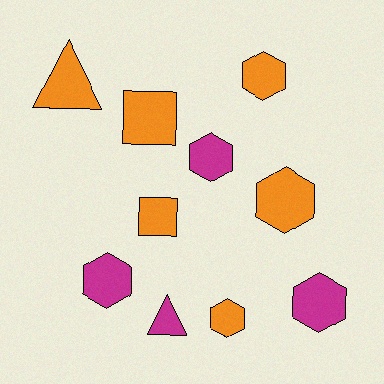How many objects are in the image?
There are 10 objects.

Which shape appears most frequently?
Hexagon, with 6 objects.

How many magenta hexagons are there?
There are 3 magenta hexagons.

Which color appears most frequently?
Orange, with 6 objects.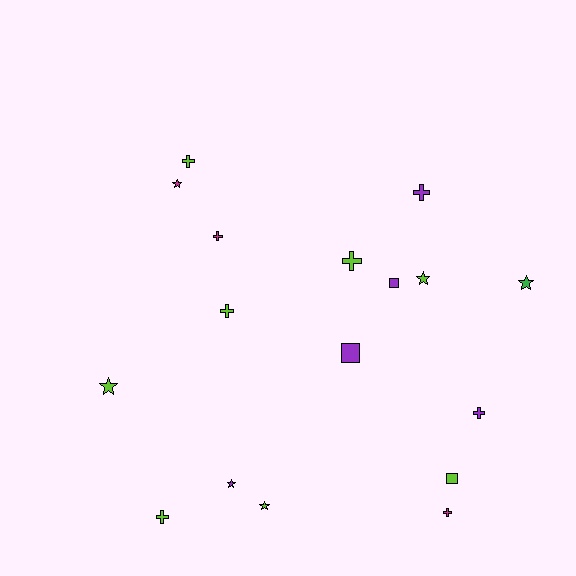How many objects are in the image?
There are 17 objects.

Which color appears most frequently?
Lime, with 8 objects.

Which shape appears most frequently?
Cross, with 8 objects.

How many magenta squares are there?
There are no magenta squares.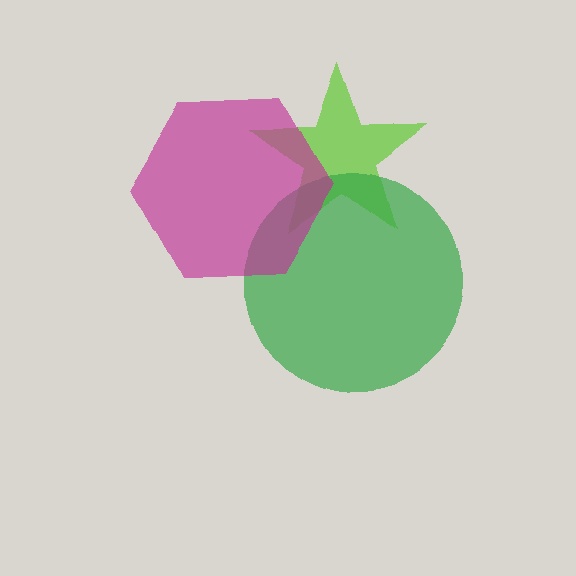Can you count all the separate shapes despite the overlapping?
Yes, there are 3 separate shapes.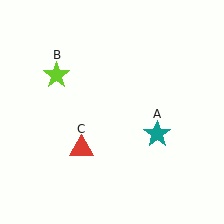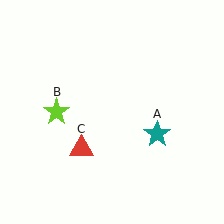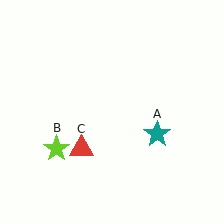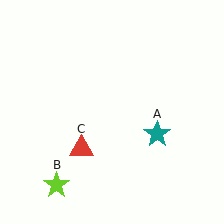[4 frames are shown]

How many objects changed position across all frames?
1 object changed position: lime star (object B).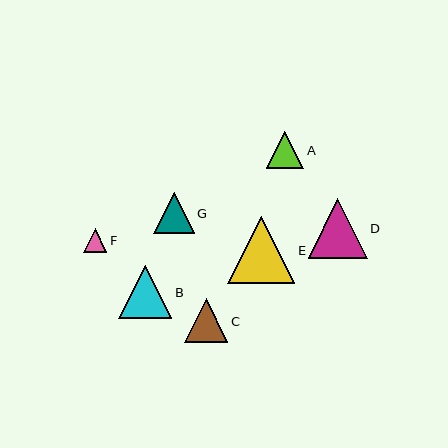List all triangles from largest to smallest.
From largest to smallest: E, D, B, C, G, A, F.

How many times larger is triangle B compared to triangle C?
Triangle B is approximately 1.2 times the size of triangle C.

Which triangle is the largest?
Triangle E is the largest with a size of approximately 67 pixels.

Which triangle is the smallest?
Triangle F is the smallest with a size of approximately 24 pixels.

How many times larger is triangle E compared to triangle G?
Triangle E is approximately 1.6 times the size of triangle G.